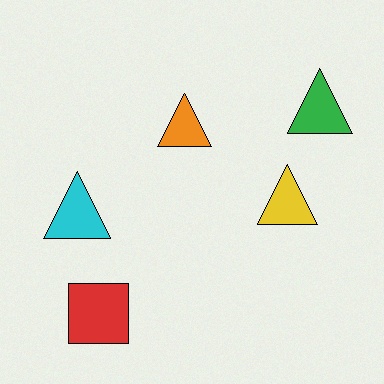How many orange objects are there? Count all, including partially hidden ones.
There is 1 orange object.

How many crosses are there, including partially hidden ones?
There are no crosses.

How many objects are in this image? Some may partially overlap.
There are 5 objects.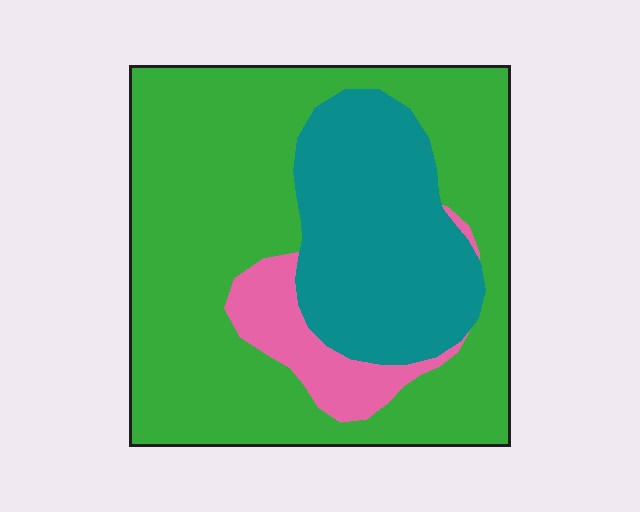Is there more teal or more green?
Green.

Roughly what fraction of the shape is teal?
Teal takes up between a sixth and a third of the shape.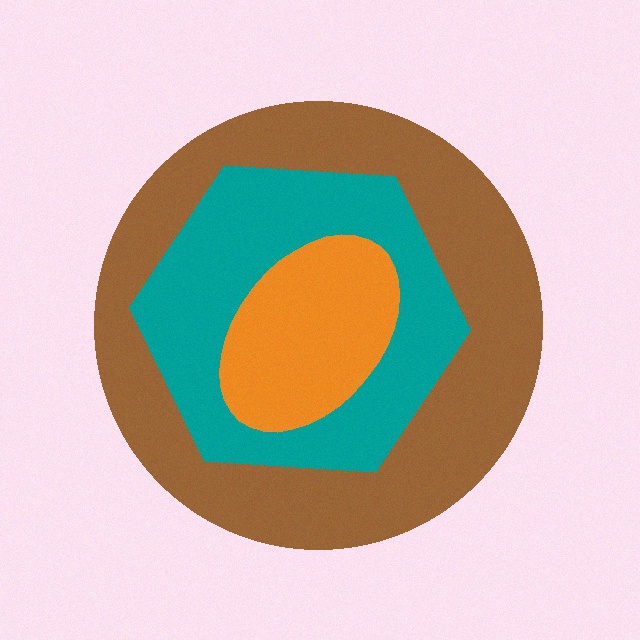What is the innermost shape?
The orange ellipse.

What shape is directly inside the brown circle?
The teal hexagon.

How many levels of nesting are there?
3.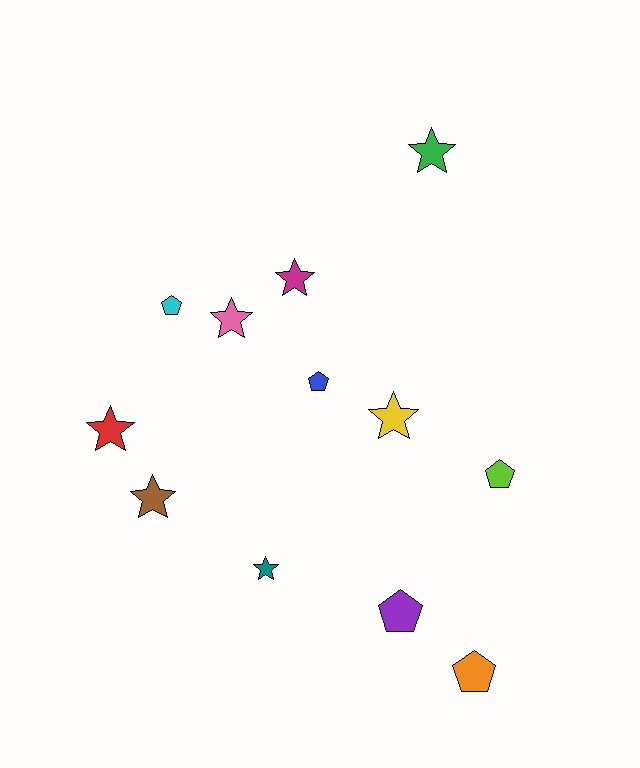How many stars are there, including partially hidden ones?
There are 7 stars.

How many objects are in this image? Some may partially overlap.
There are 12 objects.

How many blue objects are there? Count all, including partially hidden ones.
There is 1 blue object.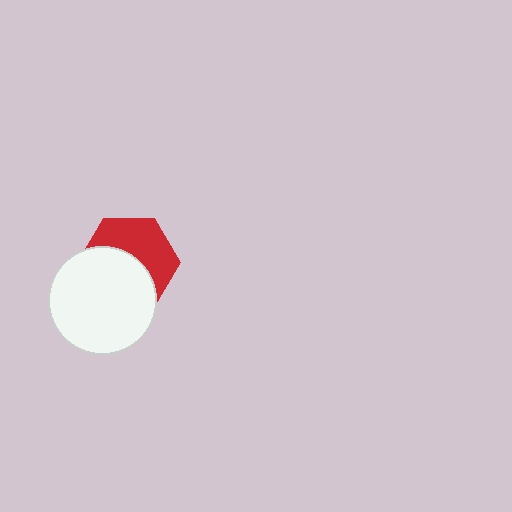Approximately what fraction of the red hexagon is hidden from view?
Roughly 51% of the red hexagon is hidden behind the white circle.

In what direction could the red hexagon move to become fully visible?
The red hexagon could move up. That would shift it out from behind the white circle entirely.